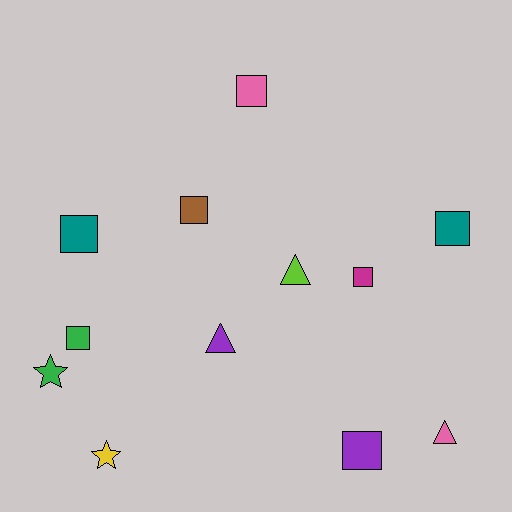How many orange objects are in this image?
There are no orange objects.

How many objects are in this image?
There are 12 objects.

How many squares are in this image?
There are 7 squares.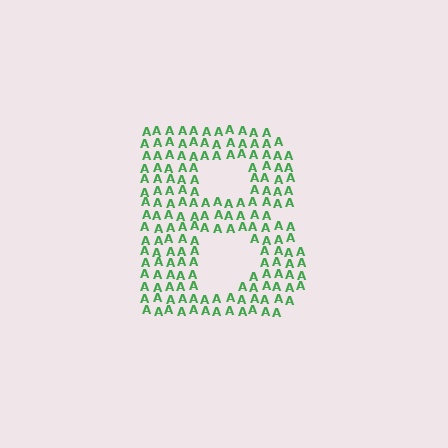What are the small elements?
The small elements are letter A's.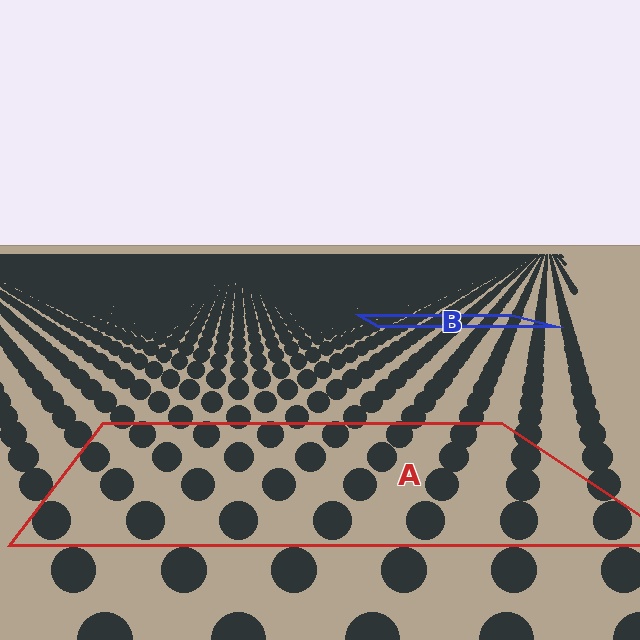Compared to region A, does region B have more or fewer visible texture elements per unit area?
Region B has more texture elements per unit area — they are packed more densely because it is farther away.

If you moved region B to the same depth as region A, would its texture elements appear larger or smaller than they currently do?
They would appear larger. At a closer depth, the same texture elements are projected at a bigger on-screen size.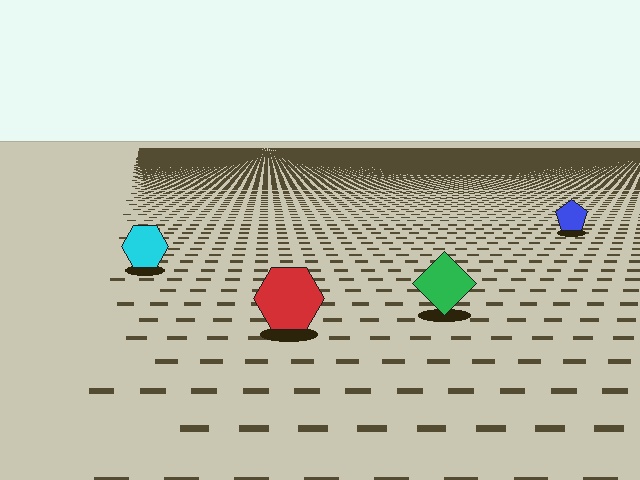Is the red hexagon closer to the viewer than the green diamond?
Yes. The red hexagon is closer — you can tell from the texture gradient: the ground texture is coarser near it.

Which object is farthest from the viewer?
The blue pentagon is farthest from the viewer. It appears smaller and the ground texture around it is denser.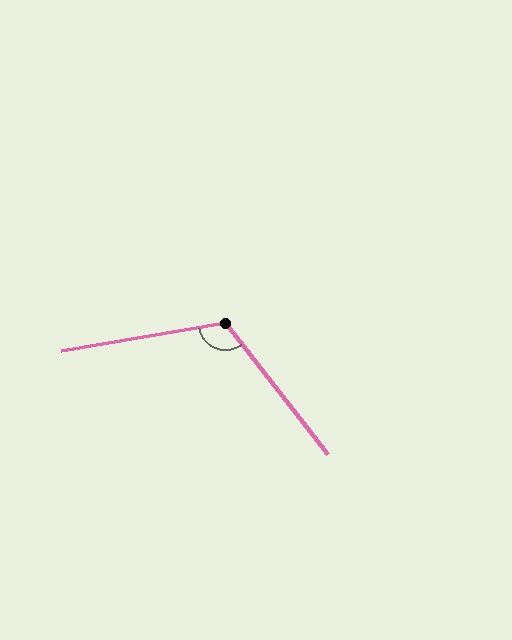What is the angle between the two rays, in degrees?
Approximately 118 degrees.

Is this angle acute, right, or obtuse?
It is obtuse.